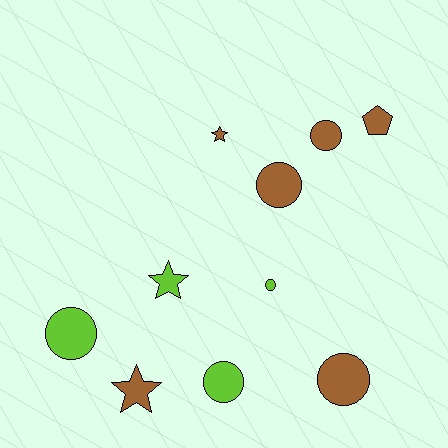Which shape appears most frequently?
Circle, with 6 objects.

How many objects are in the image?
There are 10 objects.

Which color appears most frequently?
Brown, with 6 objects.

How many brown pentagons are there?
There is 1 brown pentagon.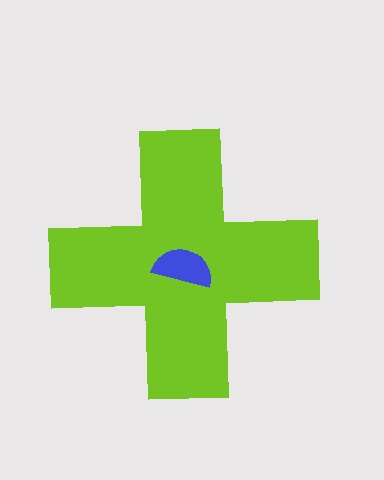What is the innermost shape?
The blue semicircle.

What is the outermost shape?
The lime cross.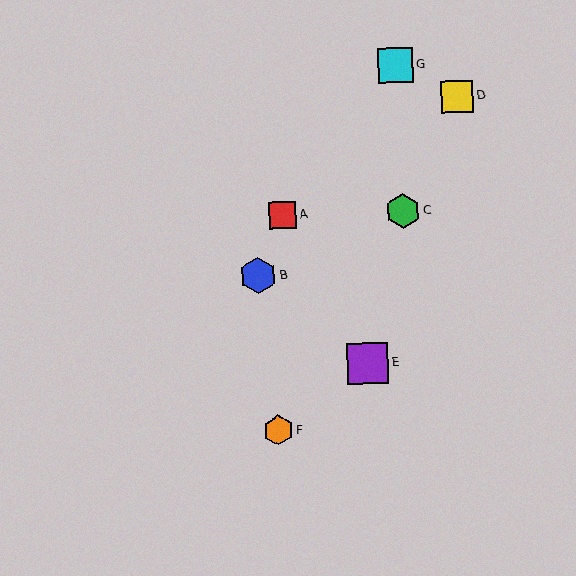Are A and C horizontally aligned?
Yes, both are at y≈215.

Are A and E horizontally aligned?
No, A is at y≈215 and E is at y≈363.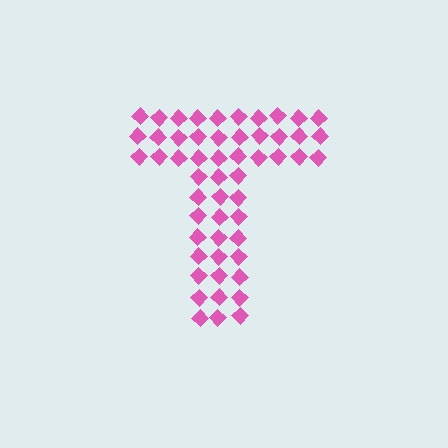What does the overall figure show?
The overall figure shows the letter T.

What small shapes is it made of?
It is made of small diamonds.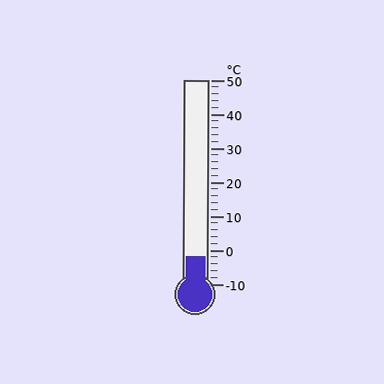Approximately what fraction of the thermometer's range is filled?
The thermometer is filled to approximately 15% of its range.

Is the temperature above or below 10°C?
The temperature is below 10°C.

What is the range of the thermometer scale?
The thermometer scale ranges from -10°C to 50°C.